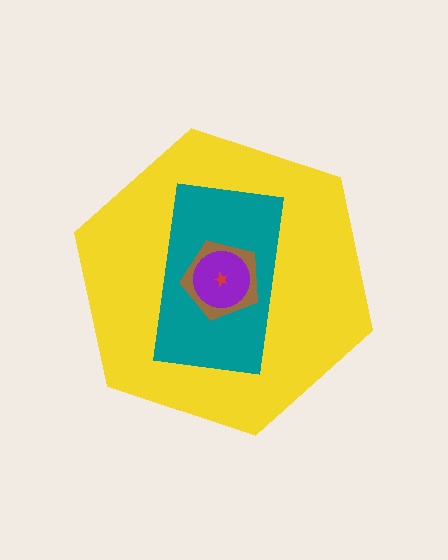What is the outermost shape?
The yellow hexagon.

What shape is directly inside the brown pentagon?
The purple circle.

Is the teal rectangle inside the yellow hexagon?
Yes.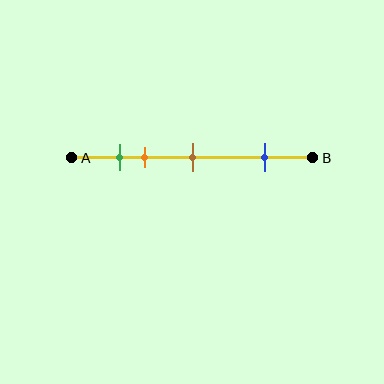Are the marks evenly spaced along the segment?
No, the marks are not evenly spaced.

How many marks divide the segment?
There are 4 marks dividing the segment.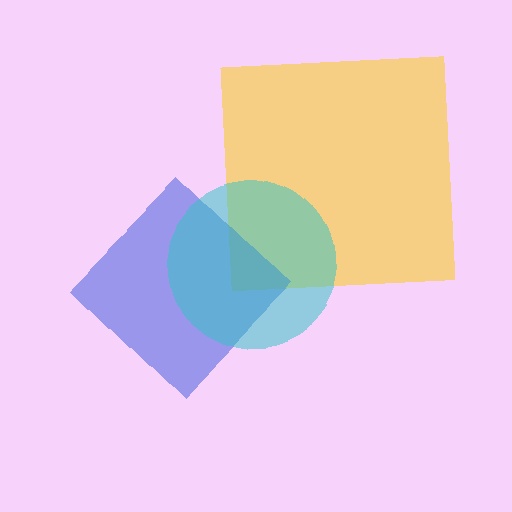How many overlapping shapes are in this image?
There are 3 overlapping shapes in the image.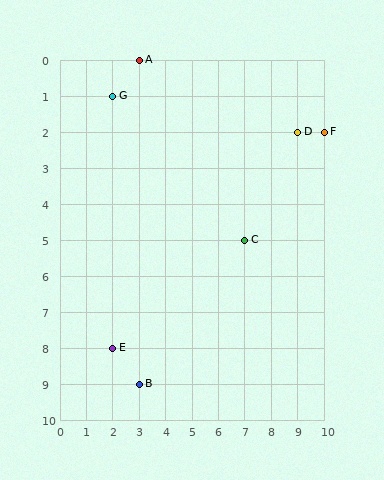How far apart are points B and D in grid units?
Points B and D are 6 columns and 7 rows apart (about 9.2 grid units diagonally).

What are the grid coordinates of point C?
Point C is at grid coordinates (7, 5).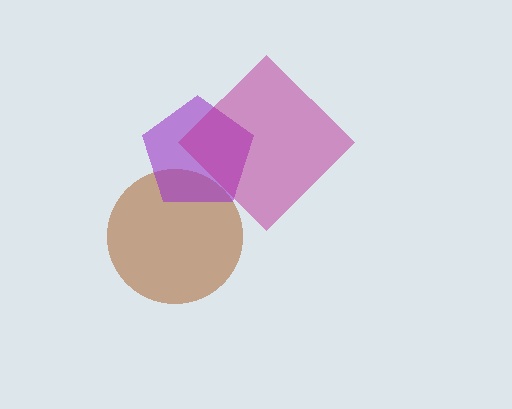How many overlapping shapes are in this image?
There are 3 overlapping shapes in the image.